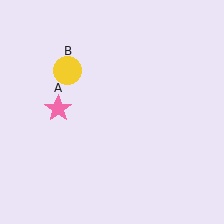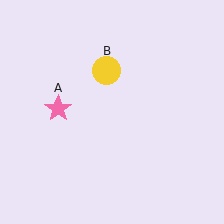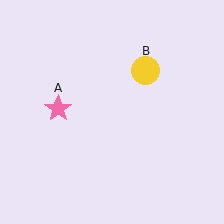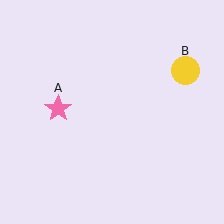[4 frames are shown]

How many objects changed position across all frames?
1 object changed position: yellow circle (object B).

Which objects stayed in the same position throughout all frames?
Pink star (object A) remained stationary.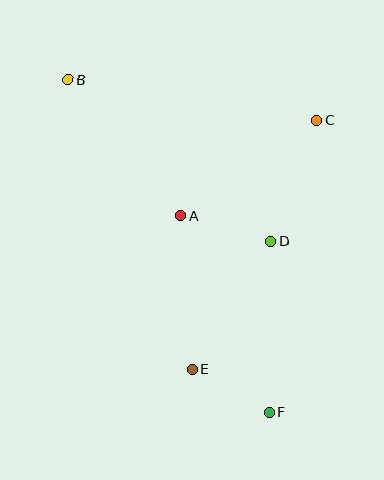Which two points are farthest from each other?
Points B and F are farthest from each other.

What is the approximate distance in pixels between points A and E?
The distance between A and E is approximately 154 pixels.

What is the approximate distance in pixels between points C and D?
The distance between C and D is approximately 130 pixels.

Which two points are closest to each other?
Points E and F are closest to each other.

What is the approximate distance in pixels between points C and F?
The distance between C and F is approximately 296 pixels.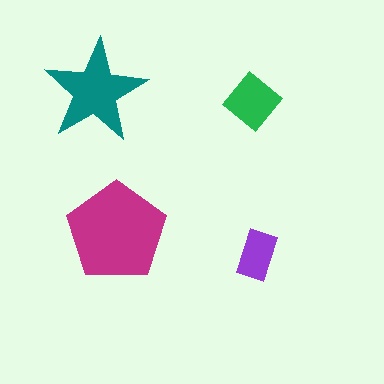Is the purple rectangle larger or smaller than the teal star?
Smaller.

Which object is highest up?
The teal star is topmost.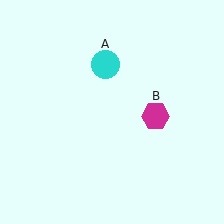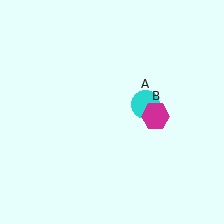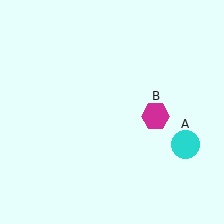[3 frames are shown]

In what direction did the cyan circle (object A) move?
The cyan circle (object A) moved down and to the right.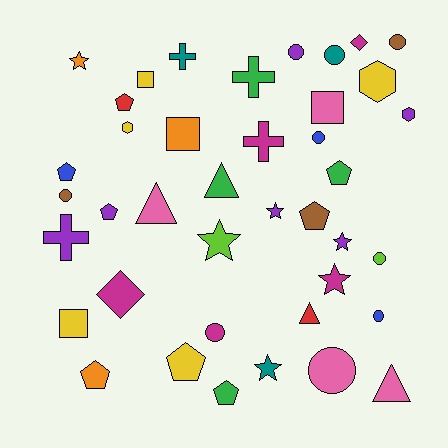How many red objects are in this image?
There are 2 red objects.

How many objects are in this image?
There are 40 objects.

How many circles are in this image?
There are 9 circles.